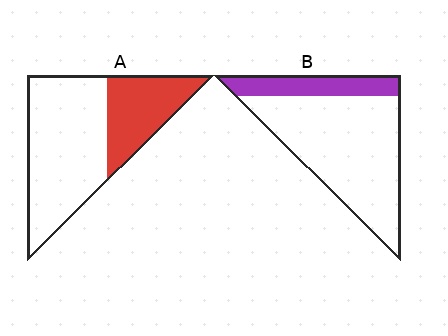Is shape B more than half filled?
No.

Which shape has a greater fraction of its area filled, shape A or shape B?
Shape A.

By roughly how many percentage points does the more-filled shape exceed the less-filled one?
By roughly 10 percentage points (A over B).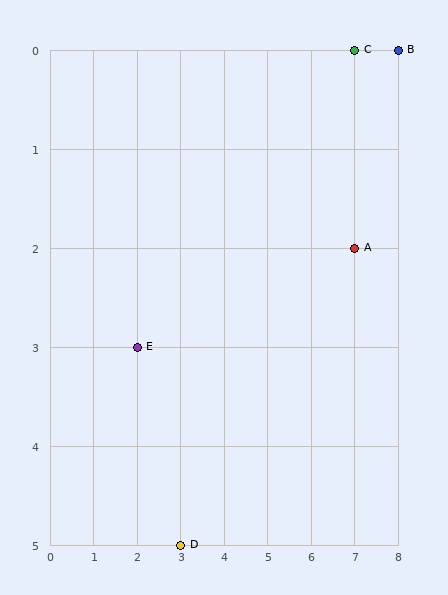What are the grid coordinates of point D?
Point D is at grid coordinates (3, 5).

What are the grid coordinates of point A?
Point A is at grid coordinates (7, 2).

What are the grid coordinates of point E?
Point E is at grid coordinates (2, 3).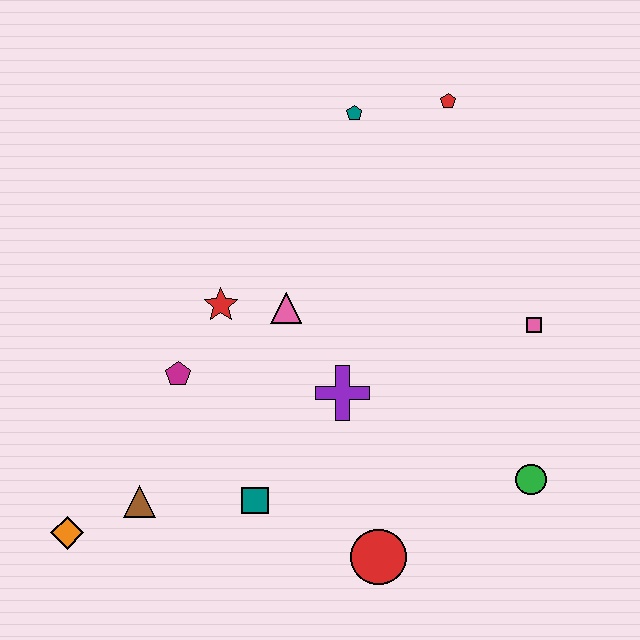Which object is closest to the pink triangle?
The red star is closest to the pink triangle.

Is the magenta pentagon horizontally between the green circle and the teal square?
No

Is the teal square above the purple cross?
No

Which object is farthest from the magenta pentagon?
The red pentagon is farthest from the magenta pentagon.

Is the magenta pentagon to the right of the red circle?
No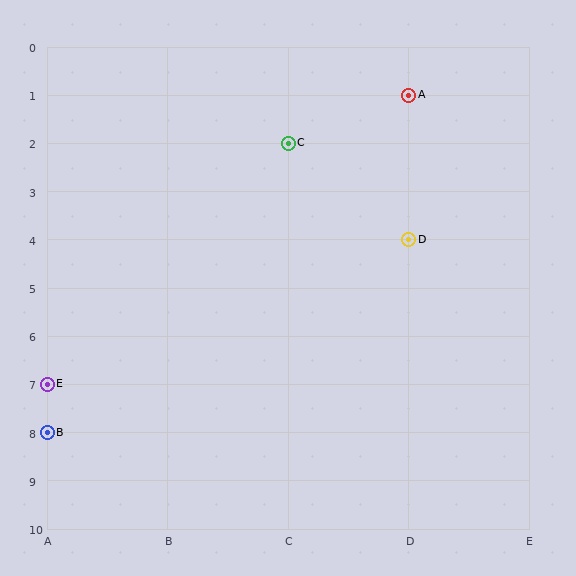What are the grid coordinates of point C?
Point C is at grid coordinates (C, 2).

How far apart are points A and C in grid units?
Points A and C are 1 column and 1 row apart (about 1.4 grid units diagonally).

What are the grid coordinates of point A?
Point A is at grid coordinates (D, 1).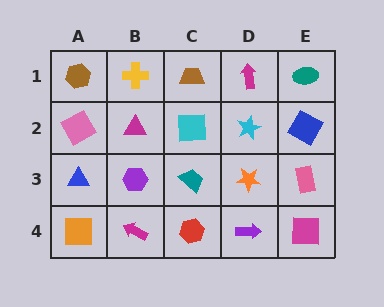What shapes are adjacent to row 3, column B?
A magenta triangle (row 2, column B), a magenta arrow (row 4, column B), a blue triangle (row 3, column A), a teal trapezoid (row 3, column C).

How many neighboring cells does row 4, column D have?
3.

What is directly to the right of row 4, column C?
A purple arrow.